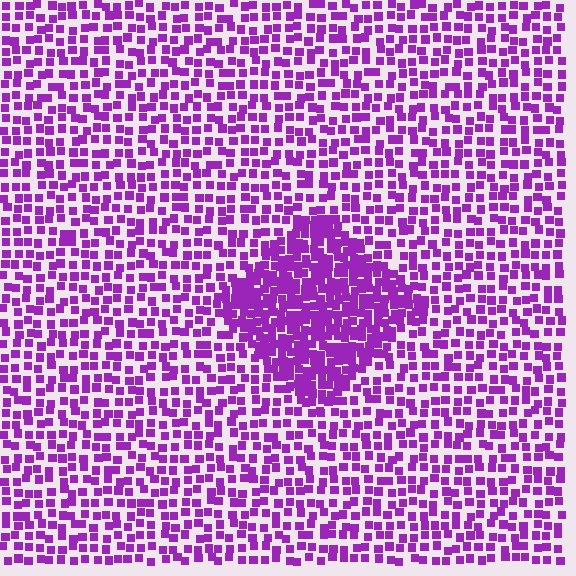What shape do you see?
I see a diamond.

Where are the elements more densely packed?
The elements are more densely packed inside the diamond boundary.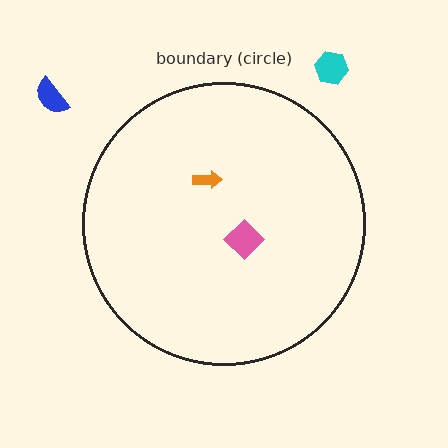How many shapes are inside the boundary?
2 inside, 2 outside.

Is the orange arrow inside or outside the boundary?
Inside.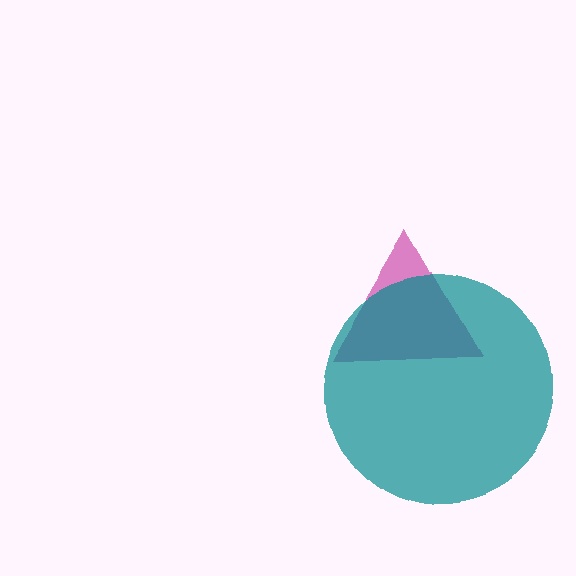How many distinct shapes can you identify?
There are 2 distinct shapes: a magenta triangle, a teal circle.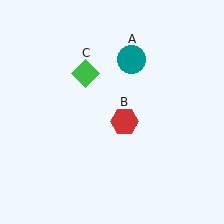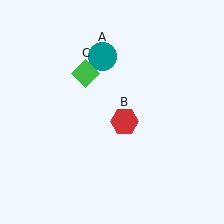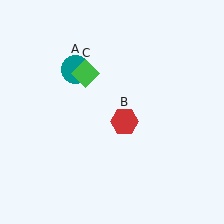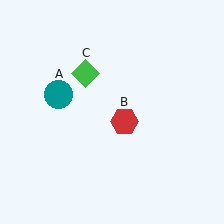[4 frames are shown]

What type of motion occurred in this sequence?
The teal circle (object A) rotated counterclockwise around the center of the scene.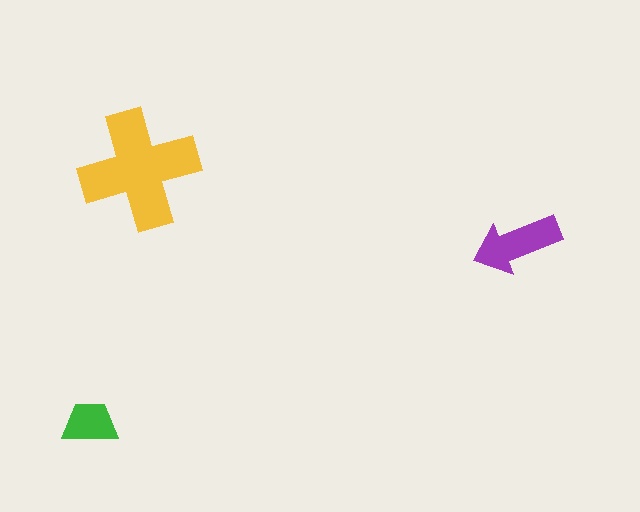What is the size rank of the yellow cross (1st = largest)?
1st.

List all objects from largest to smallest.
The yellow cross, the purple arrow, the green trapezoid.